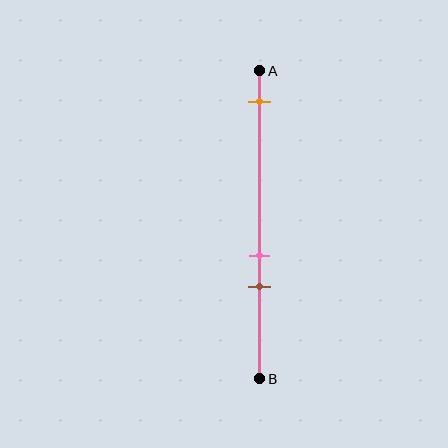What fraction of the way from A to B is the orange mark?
The orange mark is approximately 10% (0.1) of the way from A to B.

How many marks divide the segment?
There are 3 marks dividing the segment.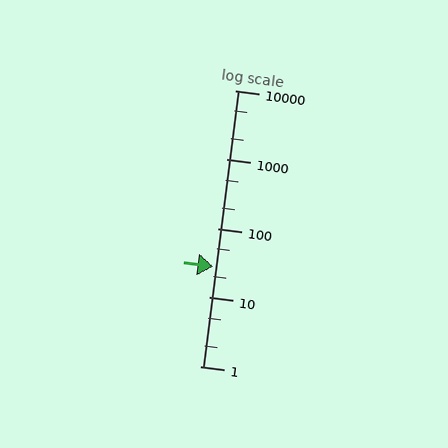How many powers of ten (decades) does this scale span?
The scale spans 4 decades, from 1 to 10000.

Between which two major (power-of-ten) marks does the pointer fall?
The pointer is between 10 and 100.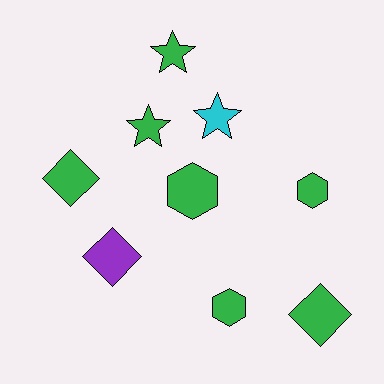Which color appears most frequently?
Green, with 7 objects.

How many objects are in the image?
There are 9 objects.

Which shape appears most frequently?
Star, with 3 objects.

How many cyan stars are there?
There is 1 cyan star.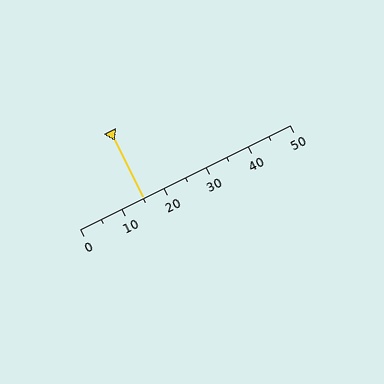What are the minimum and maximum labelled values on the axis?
The axis runs from 0 to 50.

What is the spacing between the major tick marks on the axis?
The major ticks are spaced 10 apart.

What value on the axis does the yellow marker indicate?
The marker indicates approximately 15.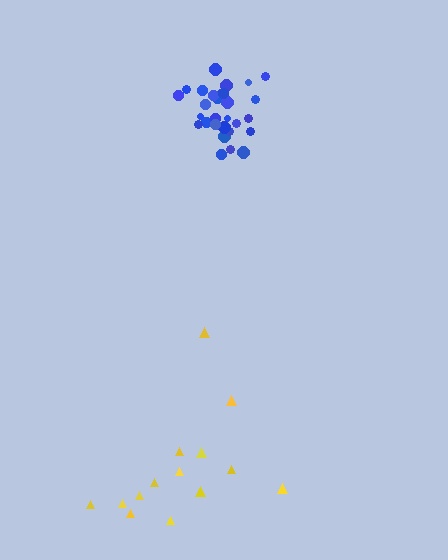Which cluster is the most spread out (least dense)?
Yellow.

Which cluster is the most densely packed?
Blue.